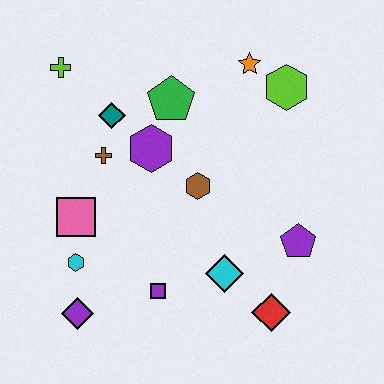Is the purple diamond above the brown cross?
No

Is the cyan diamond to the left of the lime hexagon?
Yes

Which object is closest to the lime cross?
The teal diamond is closest to the lime cross.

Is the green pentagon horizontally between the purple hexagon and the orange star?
Yes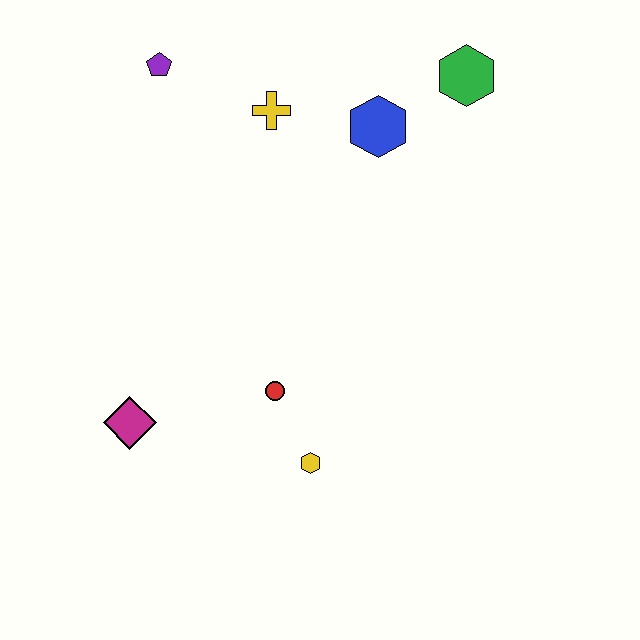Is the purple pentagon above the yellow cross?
Yes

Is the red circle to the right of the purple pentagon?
Yes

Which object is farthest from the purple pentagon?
The yellow hexagon is farthest from the purple pentagon.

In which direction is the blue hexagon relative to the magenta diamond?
The blue hexagon is above the magenta diamond.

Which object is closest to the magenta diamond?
The red circle is closest to the magenta diamond.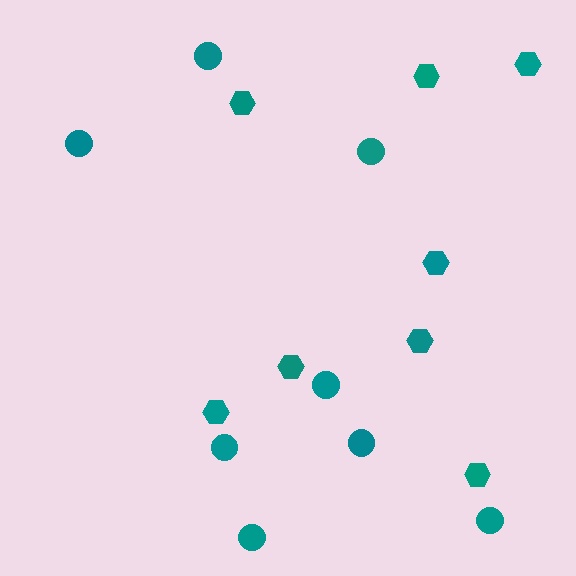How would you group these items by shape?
There are 2 groups: one group of hexagons (8) and one group of circles (8).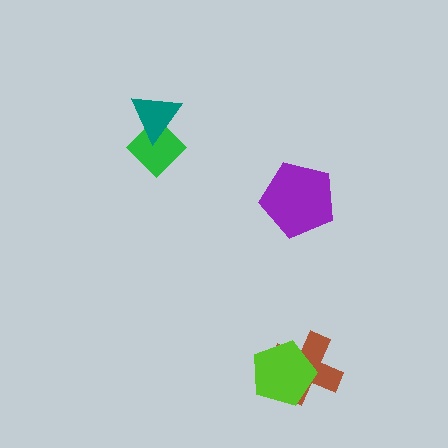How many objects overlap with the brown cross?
1 object overlaps with the brown cross.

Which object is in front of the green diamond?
The teal triangle is in front of the green diamond.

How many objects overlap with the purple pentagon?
0 objects overlap with the purple pentagon.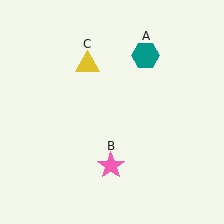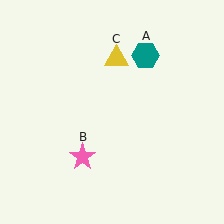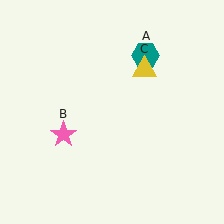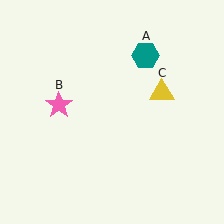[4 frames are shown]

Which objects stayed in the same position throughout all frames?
Teal hexagon (object A) remained stationary.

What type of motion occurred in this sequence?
The pink star (object B), yellow triangle (object C) rotated clockwise around the center of the scene.